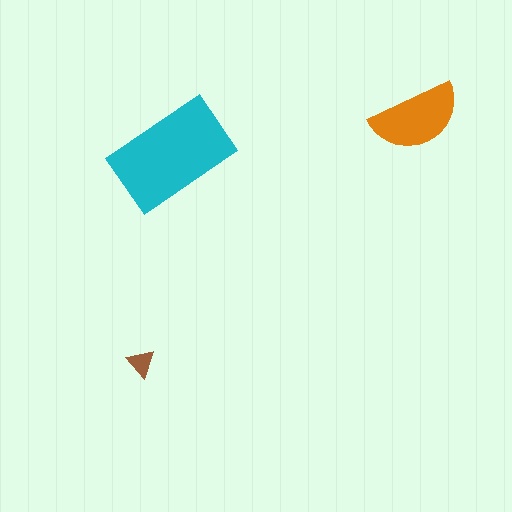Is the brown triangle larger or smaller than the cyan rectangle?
Smaller.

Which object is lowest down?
The brown triangle is bottommost.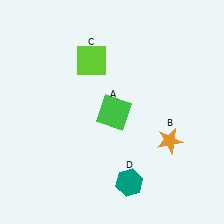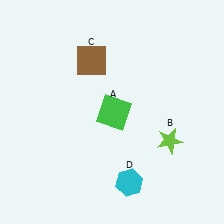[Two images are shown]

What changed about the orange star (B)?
In Image 1, B is orange. In Image 2, it changed to lime.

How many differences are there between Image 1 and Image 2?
There are 3 differences between the two images.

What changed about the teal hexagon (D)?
In Image 1, D is teal. In Image 2, it changed to cyan.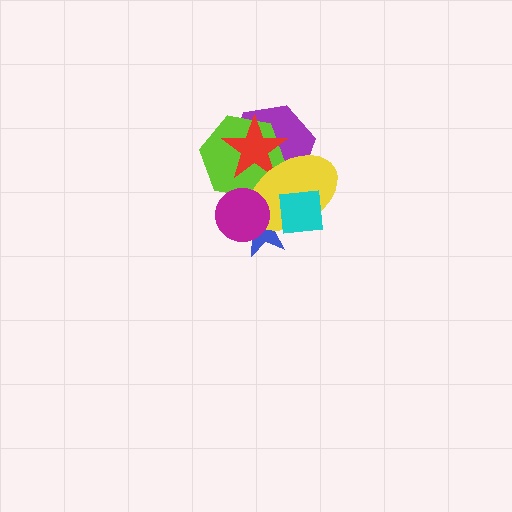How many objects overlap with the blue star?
3 objects overlap with the blue star.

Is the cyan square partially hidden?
No, no other shape covers it.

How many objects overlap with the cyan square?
2 objects overlap with the cyan square.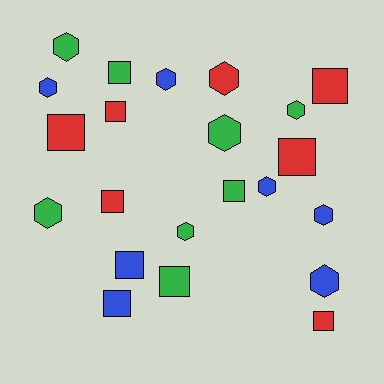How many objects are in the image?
There are 22 objects.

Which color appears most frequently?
Green, with 8 objects.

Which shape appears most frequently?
Square, with 11 objects.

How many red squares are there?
There are 6 red squares.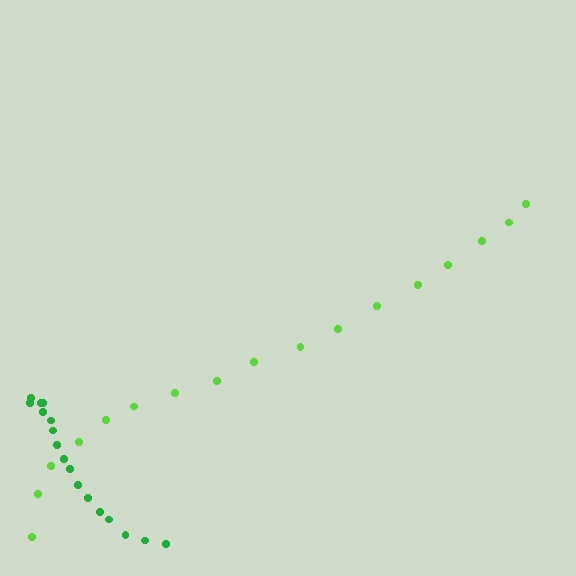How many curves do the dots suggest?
There are 2 distinct paths.